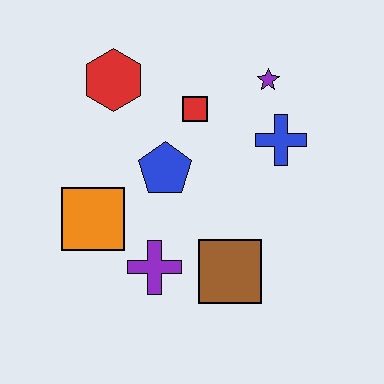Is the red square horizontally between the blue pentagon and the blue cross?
Yes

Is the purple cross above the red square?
No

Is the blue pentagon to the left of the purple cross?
No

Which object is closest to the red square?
The blue pentagon is closest to the red square.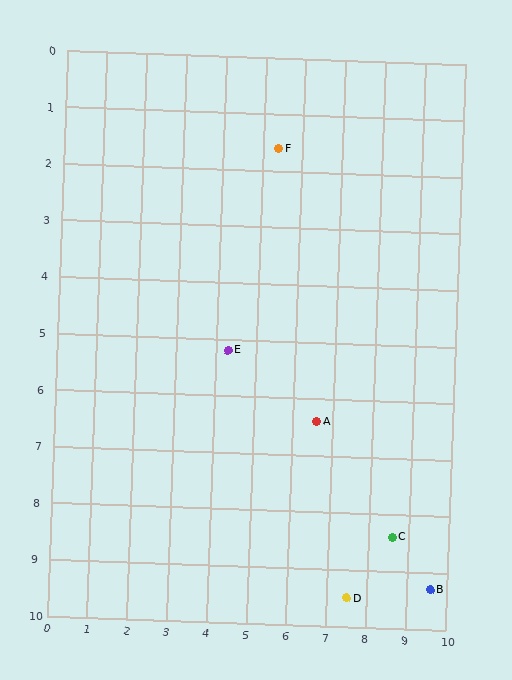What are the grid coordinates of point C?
Point C is at approximately (8.6, 8.4).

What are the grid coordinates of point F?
Point F is at approximately (5.4, 1.6).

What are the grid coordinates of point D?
Point D is at approximately (7.5, 9.5).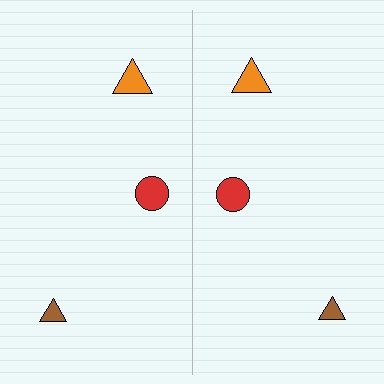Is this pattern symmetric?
Yes, this pattern has bilateral (reflection) symmetry.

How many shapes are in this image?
There are 6 shapes in this image.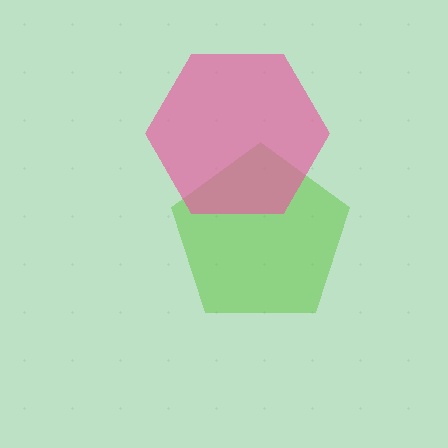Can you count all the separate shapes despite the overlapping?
Yes, there are 2 separate shapes.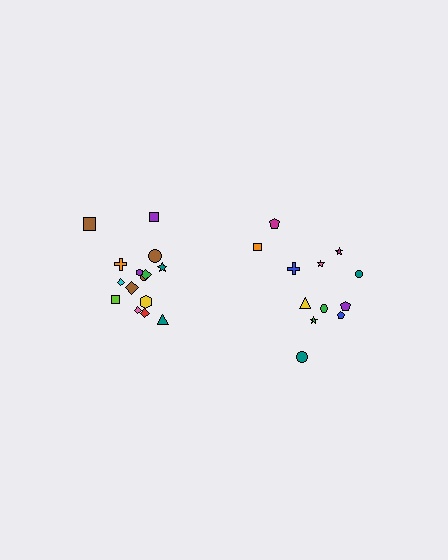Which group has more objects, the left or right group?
The left group.